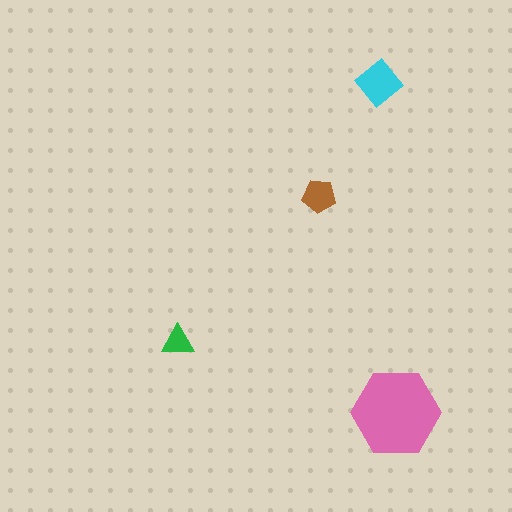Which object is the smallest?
The green triangle.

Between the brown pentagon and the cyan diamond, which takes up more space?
The cyan diamond.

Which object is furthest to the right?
The pink hexagon is rightmost.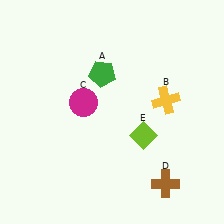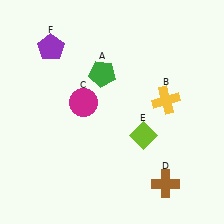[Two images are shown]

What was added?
A purple pentagon (F) was added in Image 2.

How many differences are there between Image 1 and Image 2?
There is 1 difference between the two images.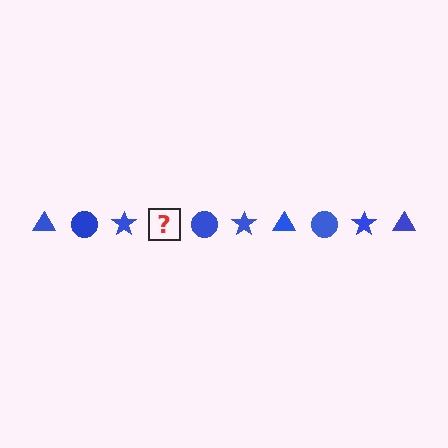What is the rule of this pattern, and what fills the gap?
The rule is that the pattern cycles through triangle, circle, star shapes in blue. The gap should be filled with a blue triangle.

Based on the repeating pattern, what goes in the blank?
The blank should be a blue triangle.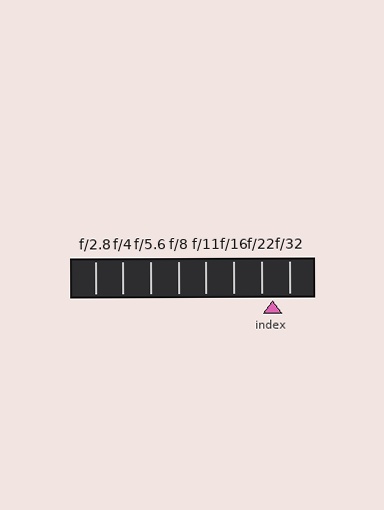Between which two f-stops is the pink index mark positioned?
The index mark is between f/22 and f/32.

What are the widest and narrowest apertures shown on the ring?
The widest aperture shown is f/2.8 and the narrowest is f/32.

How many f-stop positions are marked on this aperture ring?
There are 8 f-stop positions marked.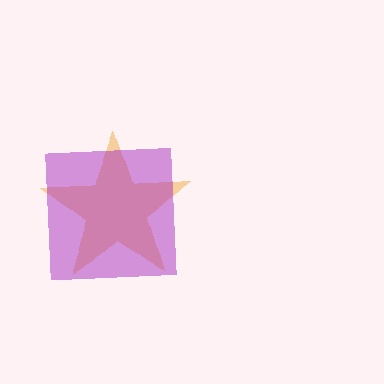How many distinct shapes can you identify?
There are 2 distinct shapes: an orange star, a purple square.